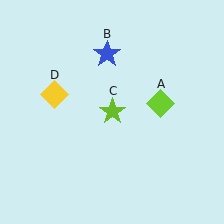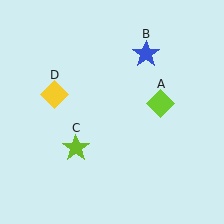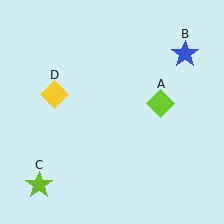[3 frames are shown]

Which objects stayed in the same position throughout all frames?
Lime diamond (object A) and yellow diamond (object D) remained stationary.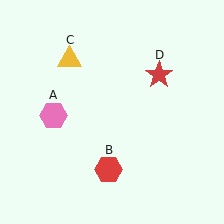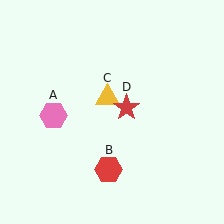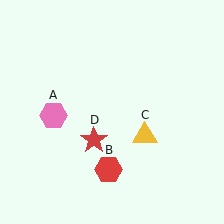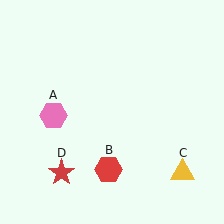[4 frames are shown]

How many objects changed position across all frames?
2 objects changed position: yellow triangle (object C), red star (object D).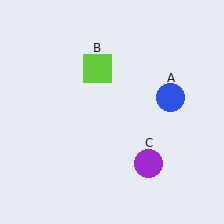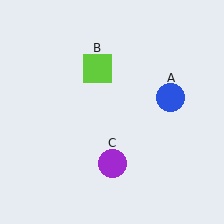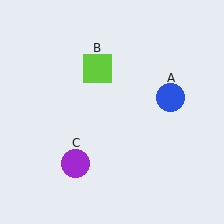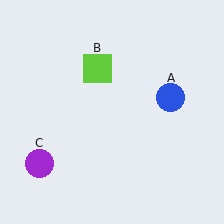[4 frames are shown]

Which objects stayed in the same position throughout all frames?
Blue circle (object A) and lime square (object B) remained stationary.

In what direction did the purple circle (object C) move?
The purple circle (object C) moved left.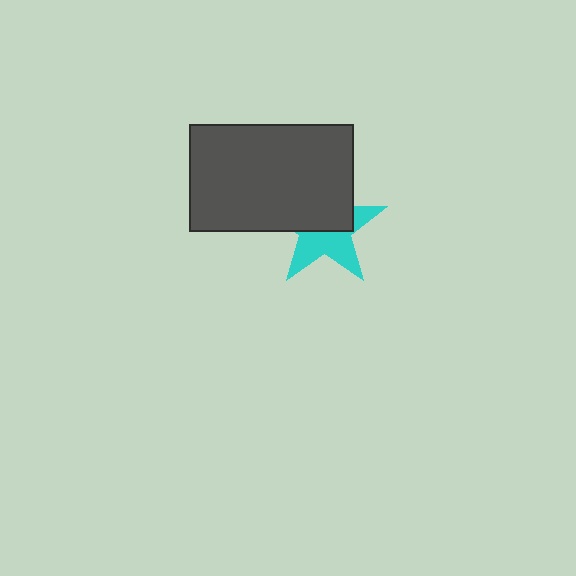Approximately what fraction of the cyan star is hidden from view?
Roughly 51% of the cyan star is hidden behind the dark gray rectangle.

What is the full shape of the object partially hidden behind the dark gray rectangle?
The partially hidden object is a cyan star.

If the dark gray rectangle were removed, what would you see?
You would see the complete cyan star.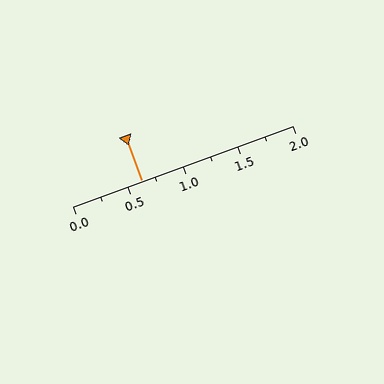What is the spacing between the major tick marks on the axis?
The major ticks are spaced 0.5 apart.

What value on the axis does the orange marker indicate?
The marker indicates approximately 0.62.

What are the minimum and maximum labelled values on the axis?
The axis runs from 0.0 to 2.0.